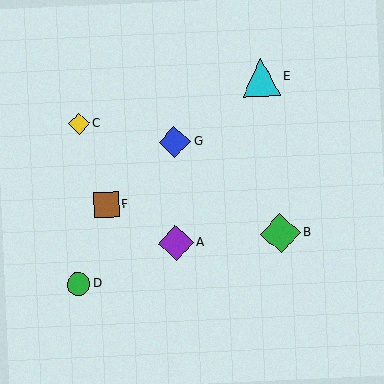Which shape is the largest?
The green diamond (labeled B) is the largest.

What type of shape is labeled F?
Shape F is a brown square.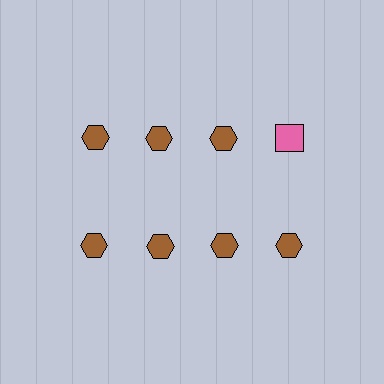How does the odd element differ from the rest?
It differs in both color (pink instead of brown) and shape (square instead of hexagon).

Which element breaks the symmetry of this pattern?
The pink square in the top row, second from right column breaks the symmetry. All other shapes are brown hexagons.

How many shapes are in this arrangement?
There are 8 shapes arranged in a grid pattern.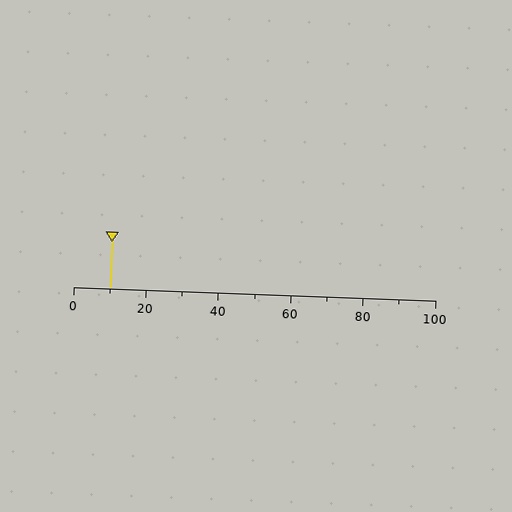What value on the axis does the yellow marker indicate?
The marker indicates approximately 10.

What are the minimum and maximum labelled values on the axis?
The axis runs from 0 to 100.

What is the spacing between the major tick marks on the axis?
The major ticks are spaced 20 apart.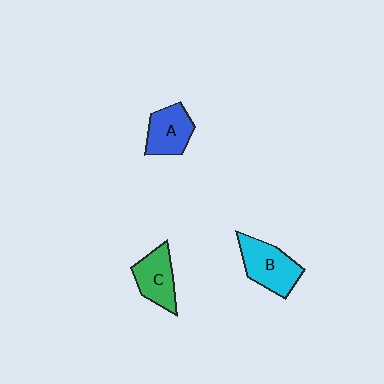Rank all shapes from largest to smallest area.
From largest to smallest: B (cyan), C (green), A (blue).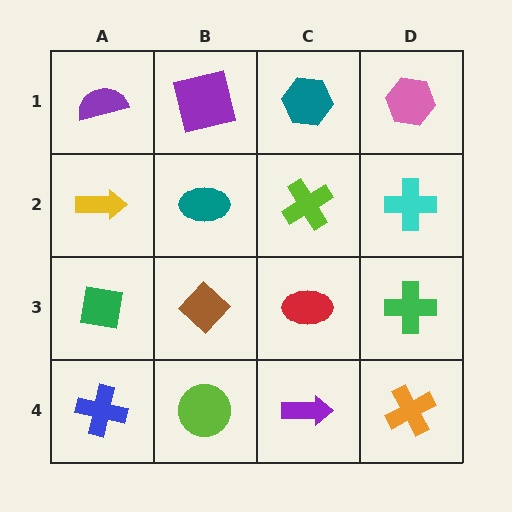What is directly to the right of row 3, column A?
A brown diamond.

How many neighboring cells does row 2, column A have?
3.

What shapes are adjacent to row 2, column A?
A purple semicircle (row 1, column A), a green square (row 3, column A), a teal ellipse (row 2, column B).